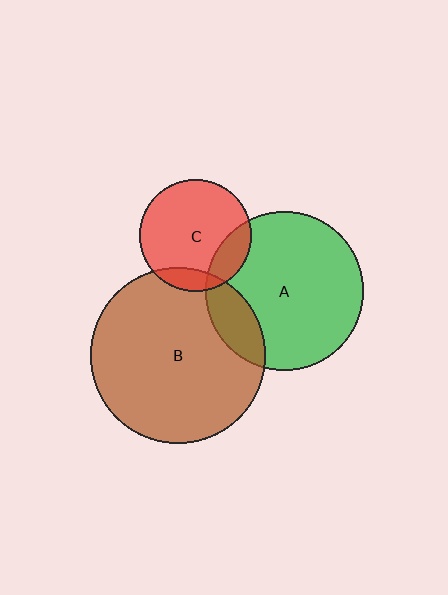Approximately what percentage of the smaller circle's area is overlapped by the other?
Approximately 15%.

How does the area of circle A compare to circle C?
Approximately 2.0 times.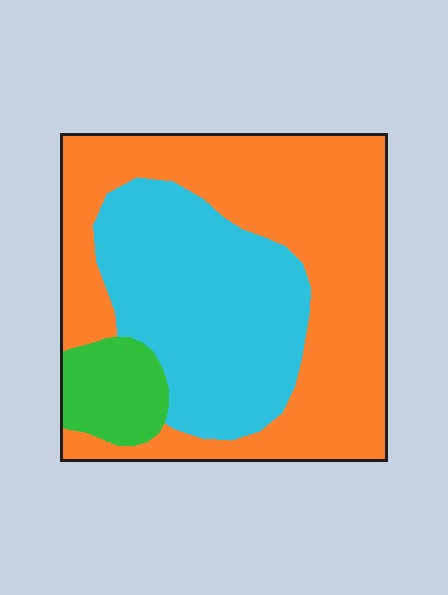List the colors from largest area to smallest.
From largest to smallest: orange, cyan, green.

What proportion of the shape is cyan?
Cyan takes up about three eighths (3/8) of the shape.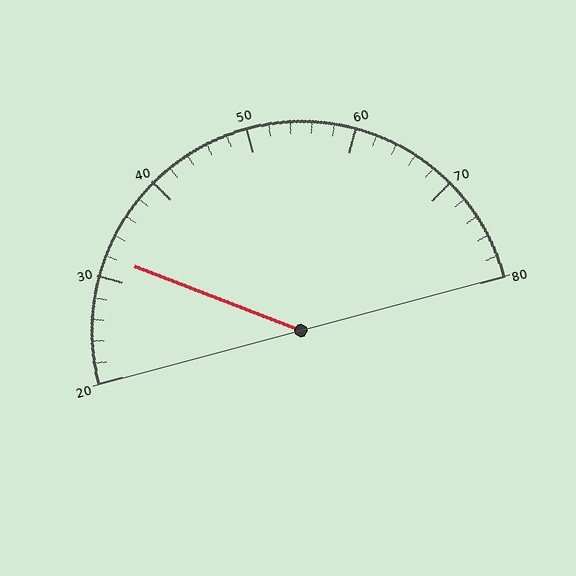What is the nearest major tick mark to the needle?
The nearest major tick mark is 30.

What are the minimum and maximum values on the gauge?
The gauge ranges from 20 to 80.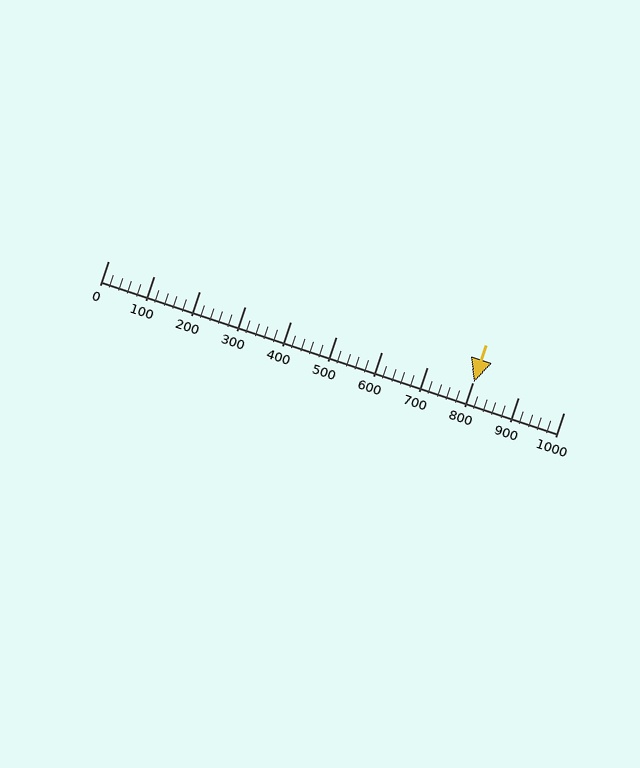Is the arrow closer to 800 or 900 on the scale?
The arrow is closer to 800.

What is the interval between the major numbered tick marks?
The major tick marks are spaced 100 units apart.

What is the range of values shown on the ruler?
The ruler shows values from 0 to 1000.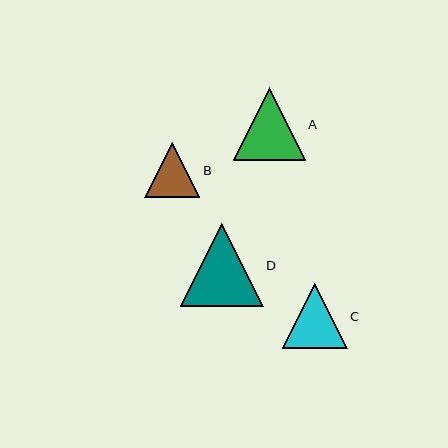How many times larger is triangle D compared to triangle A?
Triangle D is approximately 1.1 times the size of triangle A.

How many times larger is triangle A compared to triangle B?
Triangle A is approximately 1.3 times the size of triangle B.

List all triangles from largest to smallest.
From largest to smallest: D, A, C, B.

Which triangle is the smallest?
Triangle B is the smallest with a size of approximately 55 pixels.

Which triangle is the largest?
Triangle D is the largest with a size of approximately 83 pixels.